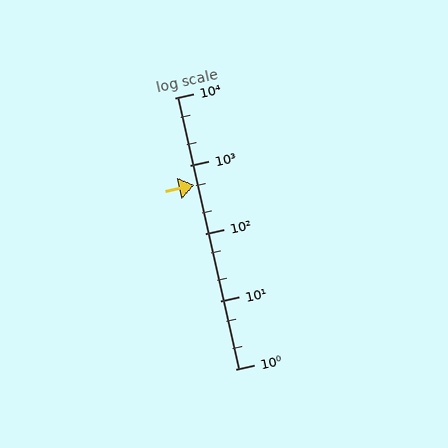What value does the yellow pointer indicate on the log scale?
The pointer indicates approximately 520.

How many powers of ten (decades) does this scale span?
The scale spans 4 decades, from 1 to 10000.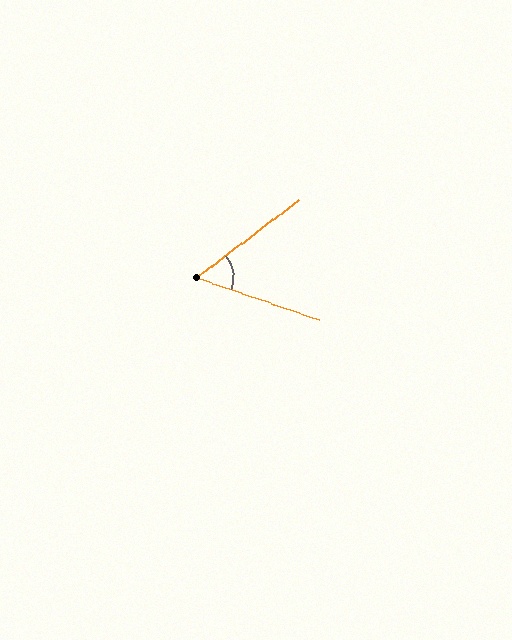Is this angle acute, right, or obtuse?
It is acute.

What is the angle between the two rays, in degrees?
Approximately 56 degrees.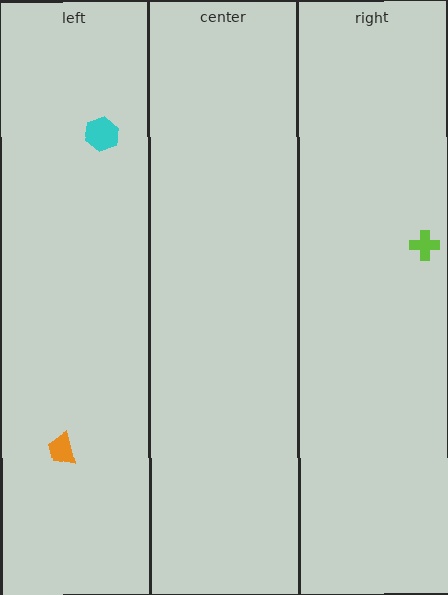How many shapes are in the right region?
1.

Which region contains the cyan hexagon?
The left region.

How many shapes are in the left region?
2.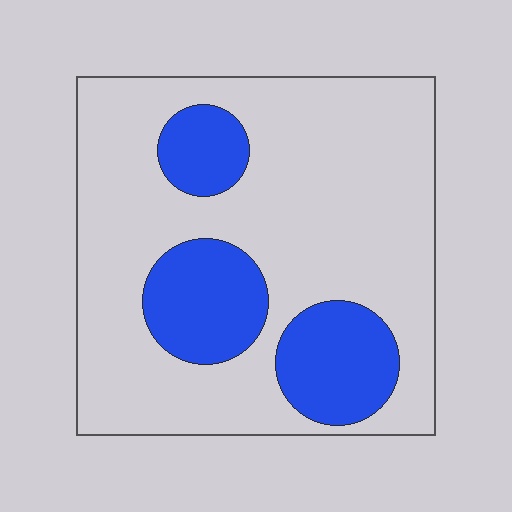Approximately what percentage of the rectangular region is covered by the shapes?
Approximately 25%.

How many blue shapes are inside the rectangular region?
3.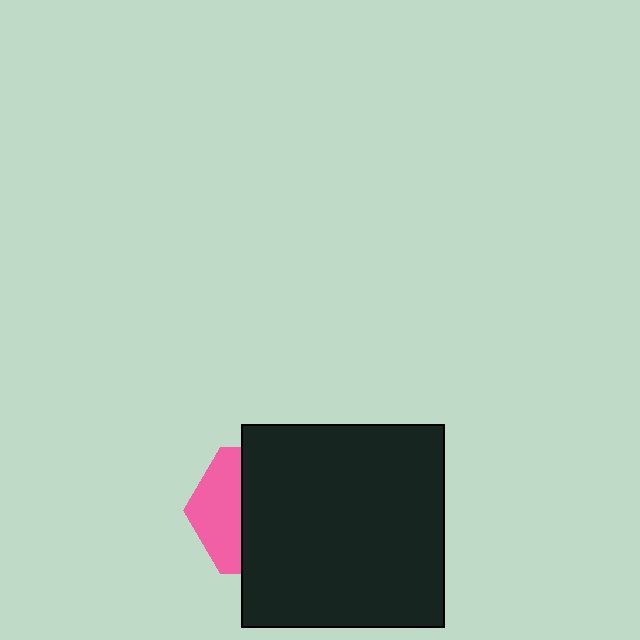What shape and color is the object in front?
The object in front is a black square.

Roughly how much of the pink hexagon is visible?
A small part of it is visible (roughly 36%).